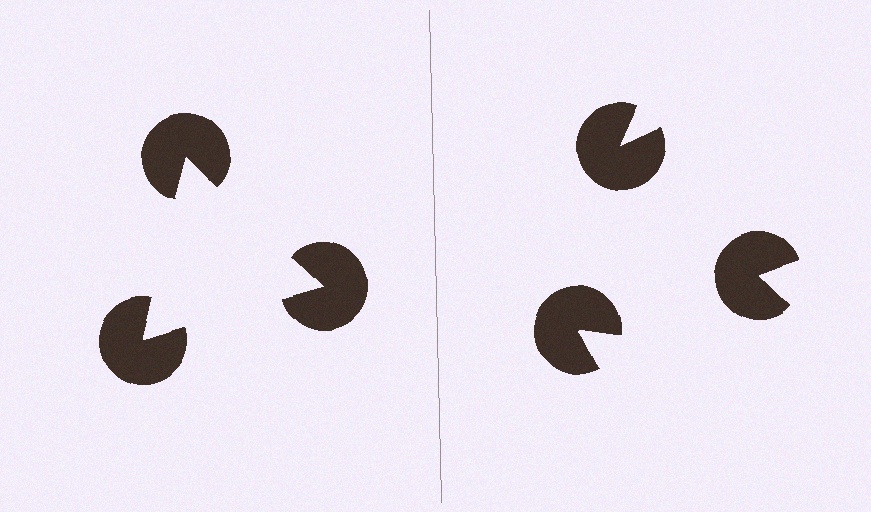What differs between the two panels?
The pac-man discs are positioned identically on both sides; only the wedge orientations differ. On the left they align to a triangle; on the right they are misaligned.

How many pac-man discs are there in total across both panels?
6 — 3 on each side.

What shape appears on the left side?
An illusory triangle.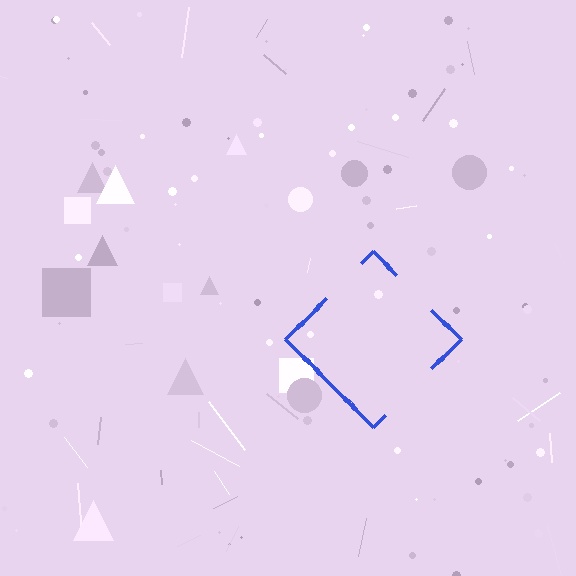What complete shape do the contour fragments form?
The contour fragments form a diamond.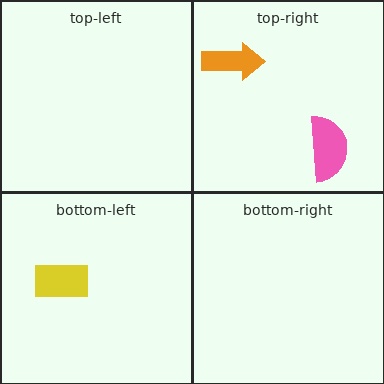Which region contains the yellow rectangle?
The bottom-left region.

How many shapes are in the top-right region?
2.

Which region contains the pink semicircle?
The top-right region.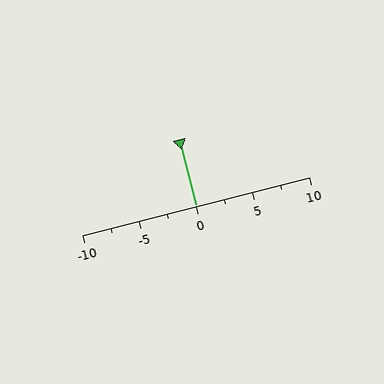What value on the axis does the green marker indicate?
The marker indicates approximately 0.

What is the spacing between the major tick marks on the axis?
The major ticks are spaced 5 apart.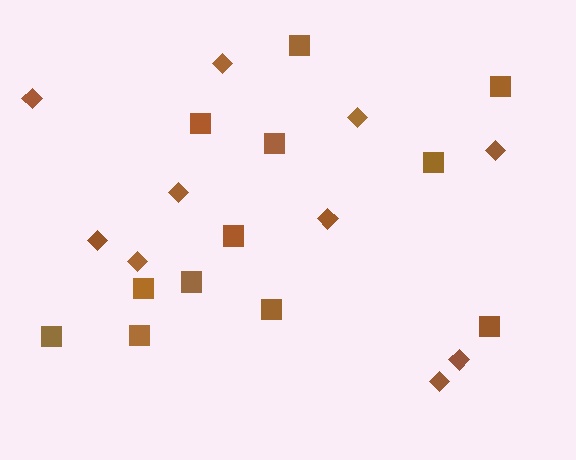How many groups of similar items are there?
There are 2 groups: one group of squares (12) and one group of diamonds (10).